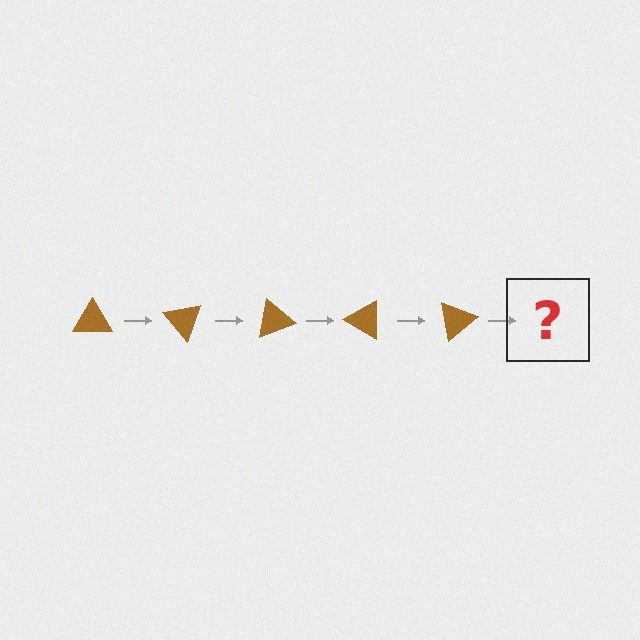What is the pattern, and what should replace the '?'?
The pattern is that the triangle rotates 50 degrees each step. The '?' should be a brown triangle rotated 250 degrees.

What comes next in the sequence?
The next element should be a brown triangle rotated 250 degrees.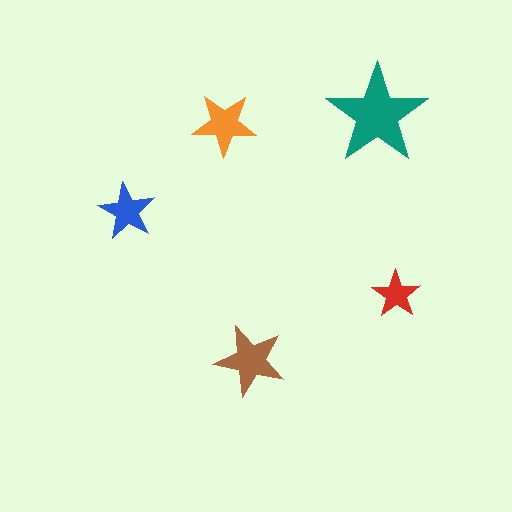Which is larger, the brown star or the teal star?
The teal one.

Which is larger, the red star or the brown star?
The brown one.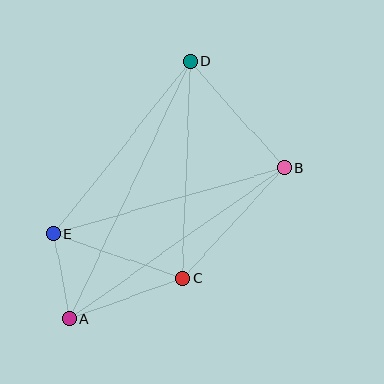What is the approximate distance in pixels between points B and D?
The distance between B and D is approximately 142 pixels.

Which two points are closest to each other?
Points A and E are closest to each other.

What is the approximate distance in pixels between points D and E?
The distance between D and E is approximately 220 pixels.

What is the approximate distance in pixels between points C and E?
The distance between C and E is approximately 136 pixels.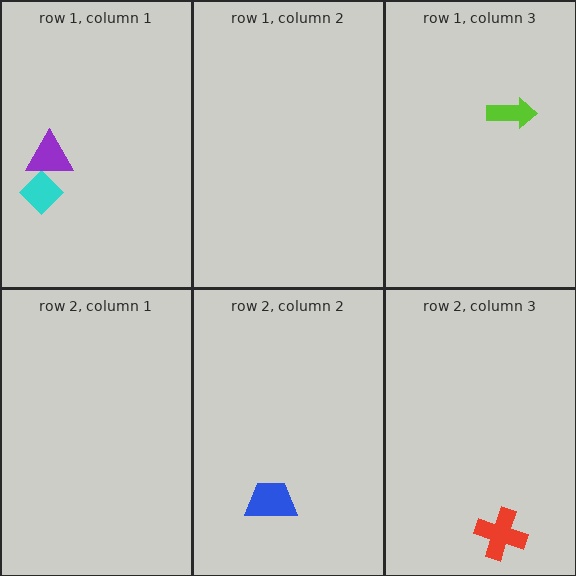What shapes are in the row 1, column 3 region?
The lime arrow.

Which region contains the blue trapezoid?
The row 2, column 2 region.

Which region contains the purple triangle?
The row 1, column 1 region.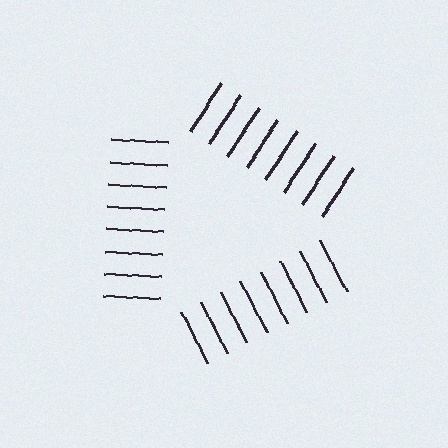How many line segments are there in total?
24 — 8 along each of the 3 edges.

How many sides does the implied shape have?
3 sides — the line-ends trace a triangle.